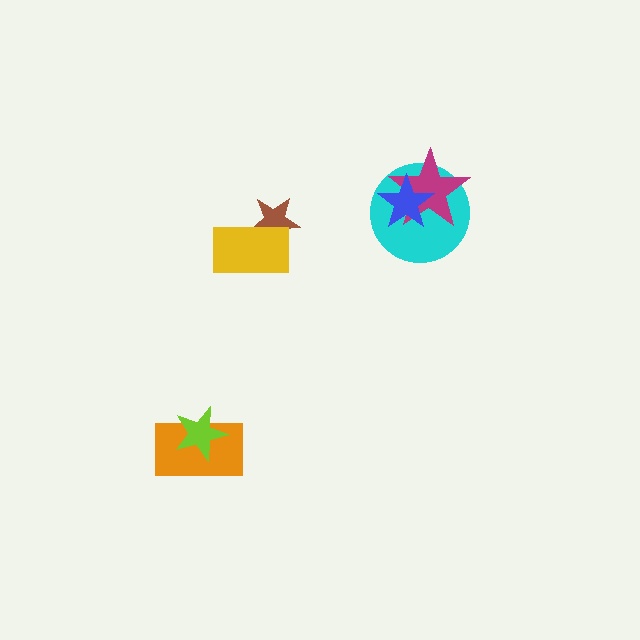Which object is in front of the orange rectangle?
The lime star is in front of the orange rectangle.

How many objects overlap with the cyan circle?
2 objects overlap with the cyan circle.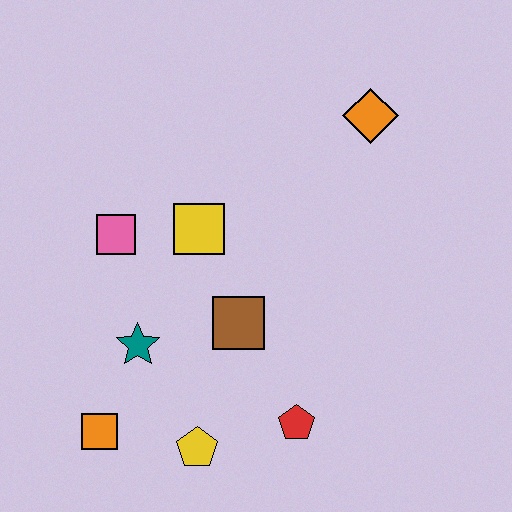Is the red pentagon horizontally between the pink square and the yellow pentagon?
No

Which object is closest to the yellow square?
The pink square is closest to the yellow square.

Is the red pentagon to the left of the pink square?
No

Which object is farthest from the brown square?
The orange diamond is farthest from the brown square.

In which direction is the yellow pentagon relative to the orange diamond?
The yellow pentagon is below the orange diamond.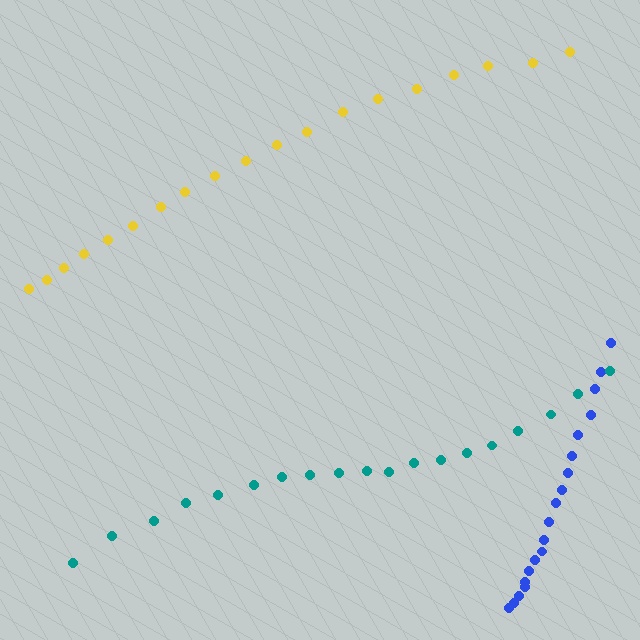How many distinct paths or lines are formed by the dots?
There are 3 distinct paths.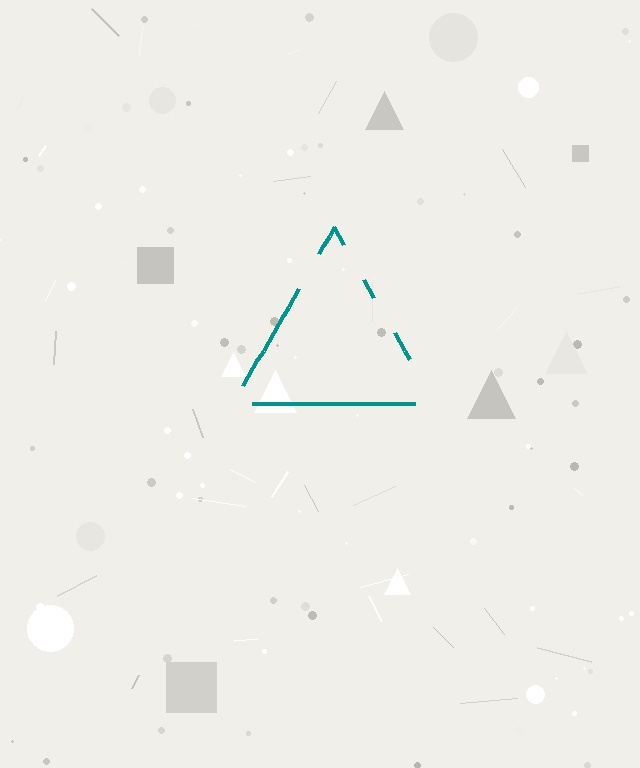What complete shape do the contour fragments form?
The contour fragments form a triangle.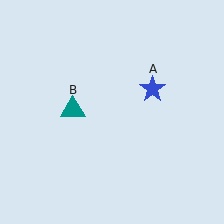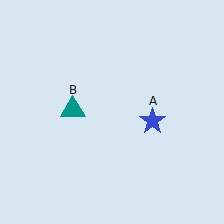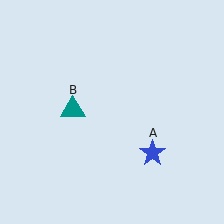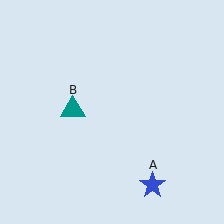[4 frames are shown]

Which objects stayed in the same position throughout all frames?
Teal triangle (object B) remained stationary.